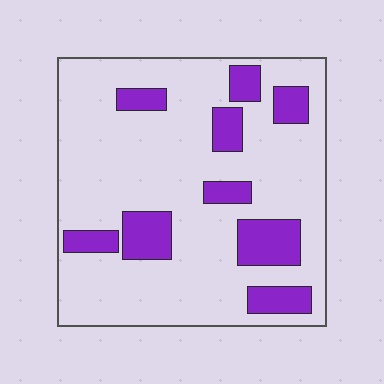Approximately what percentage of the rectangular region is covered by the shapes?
Approximately 20%.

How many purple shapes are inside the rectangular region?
9.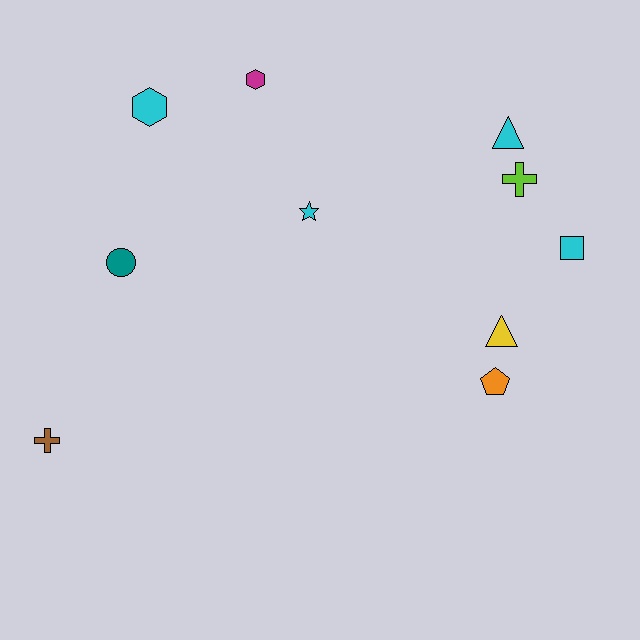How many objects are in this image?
There are 10 objects.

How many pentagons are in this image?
There is 1 pentagon.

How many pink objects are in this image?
There are no pink objects.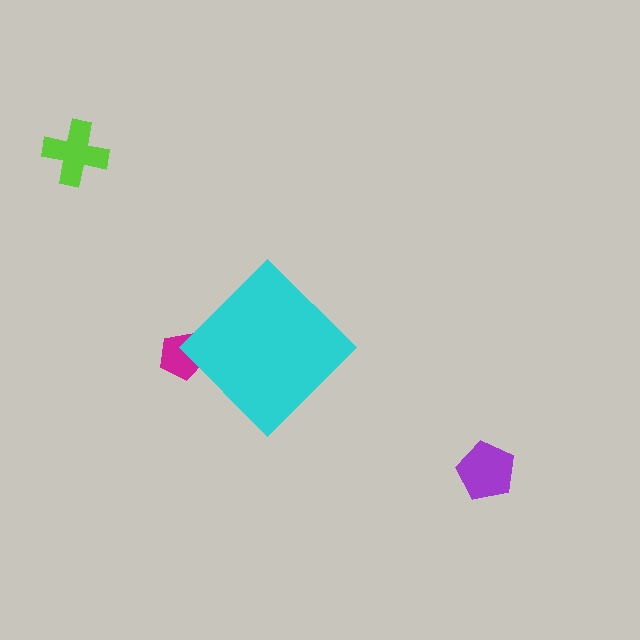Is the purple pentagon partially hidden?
No, the purple pentagon is fully visible.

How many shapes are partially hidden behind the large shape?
1 shape is partially hidden.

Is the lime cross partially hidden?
No, the lime cross is fully visible.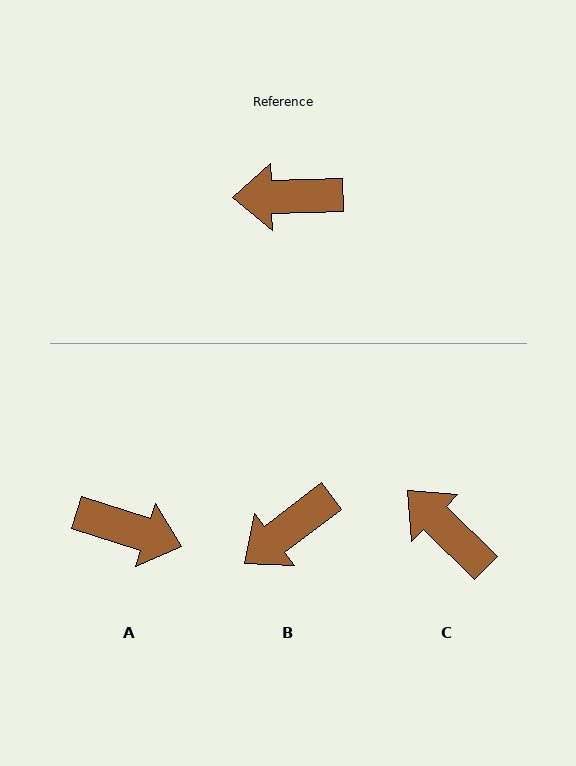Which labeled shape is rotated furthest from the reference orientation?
A, about 161 degrees away.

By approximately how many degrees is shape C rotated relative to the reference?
Approximately 46 degrees clockwise.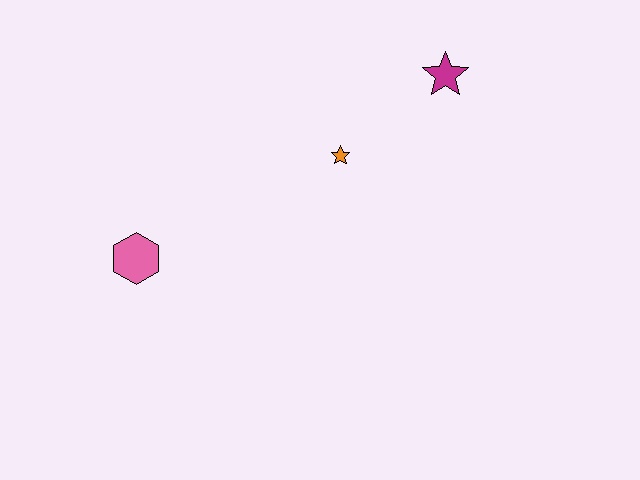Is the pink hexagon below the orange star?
Yes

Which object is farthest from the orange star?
The pink hexagon is farthest from the orange star.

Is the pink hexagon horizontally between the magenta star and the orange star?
No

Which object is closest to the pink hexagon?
The orange star is closest to the pink hexagon.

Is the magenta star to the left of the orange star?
No